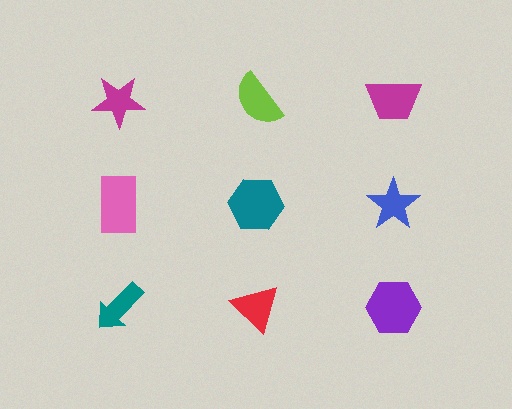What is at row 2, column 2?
A teal hexagon.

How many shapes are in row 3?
3 shapes.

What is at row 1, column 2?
A lime semicircle.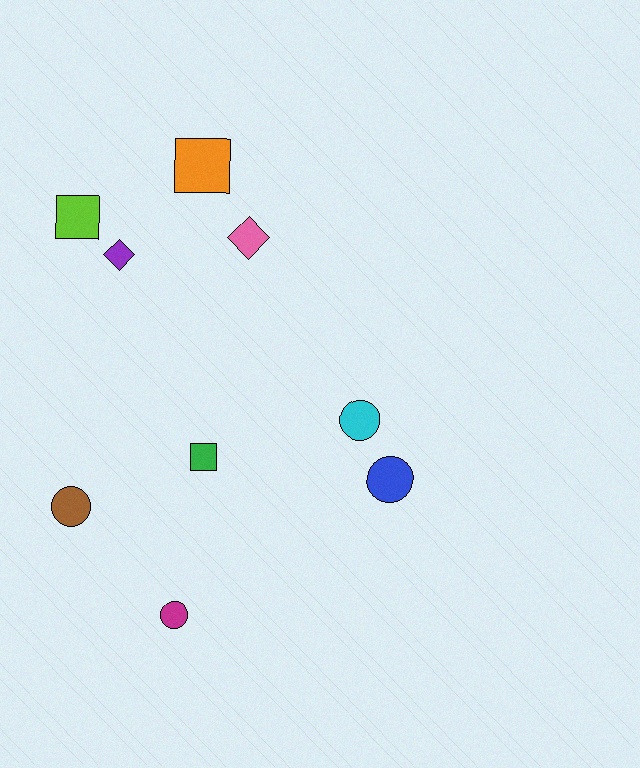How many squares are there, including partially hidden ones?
There are 3 squares.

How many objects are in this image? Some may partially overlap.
There are 9 objects.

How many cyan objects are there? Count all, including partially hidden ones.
There is 1 cyan object.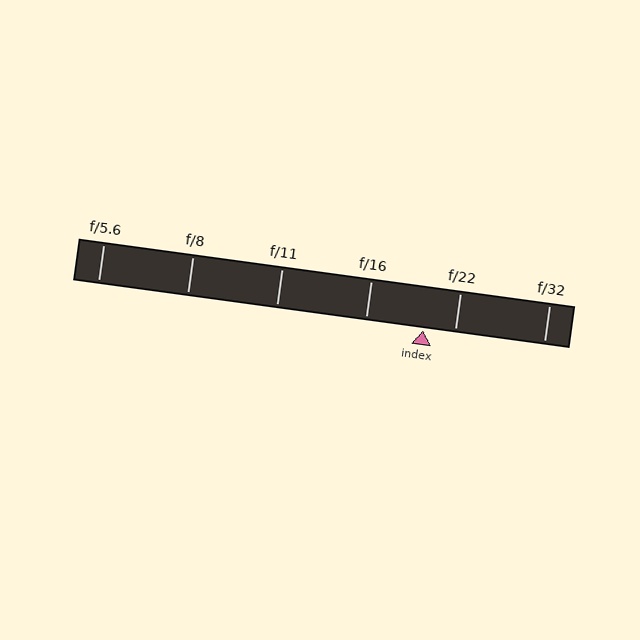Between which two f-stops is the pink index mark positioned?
The index mark is between f/16 and f/22.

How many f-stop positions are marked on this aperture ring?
There are 6 f-stop positions marked.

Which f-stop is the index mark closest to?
The index mark is closest to f/22.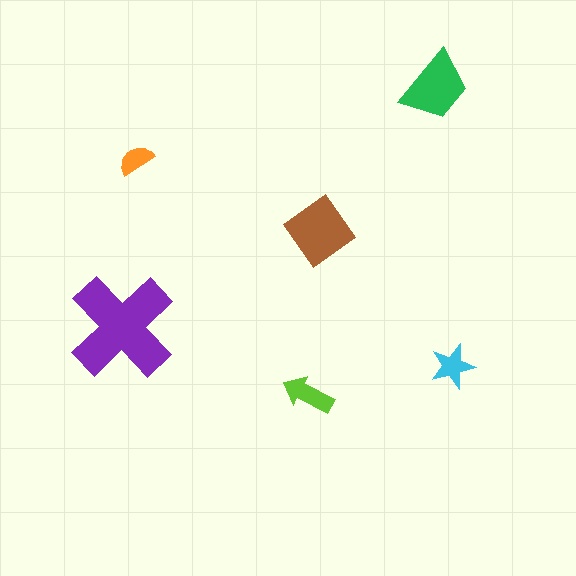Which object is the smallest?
The orange semicircle.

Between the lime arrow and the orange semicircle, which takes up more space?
The lime arrow.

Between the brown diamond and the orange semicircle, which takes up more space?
The brown diamond.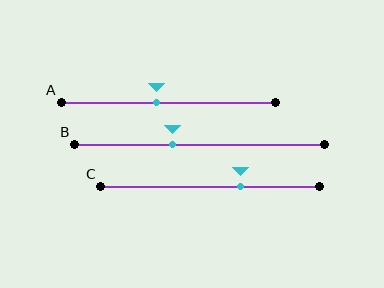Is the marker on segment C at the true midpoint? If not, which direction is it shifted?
No, the marker on segment C is shifted to the right by about 14% of the segment length.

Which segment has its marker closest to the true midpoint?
Segment A has its marker closest to the true midpoint.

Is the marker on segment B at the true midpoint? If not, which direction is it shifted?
No, the marker on segment B is shifted to the left by about 11% of the segment length.